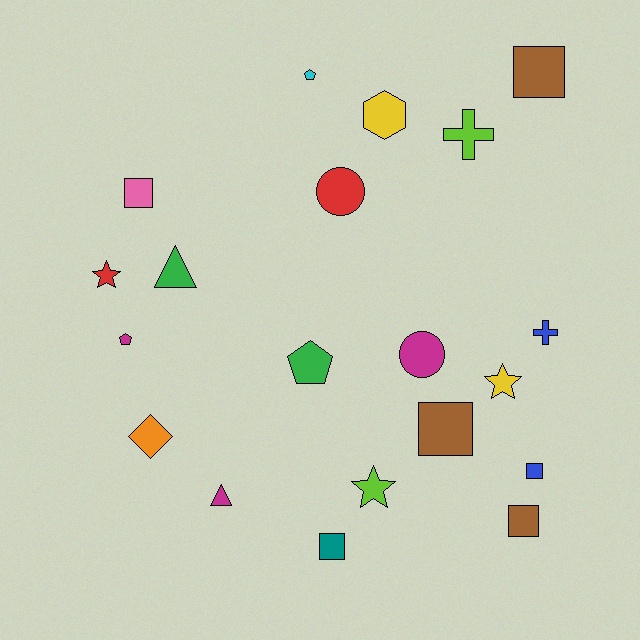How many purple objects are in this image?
There are no purple objects.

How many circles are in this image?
There are 2 circles.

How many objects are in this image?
There are 20 objects.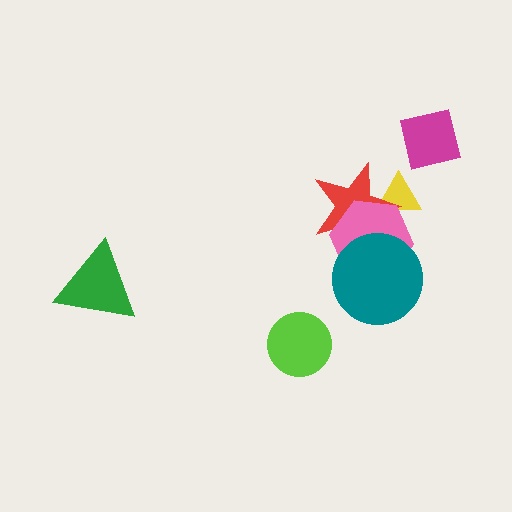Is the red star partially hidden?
Yes, it is partially covered by another shape.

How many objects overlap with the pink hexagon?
3 objects overlap with the pink hexagon.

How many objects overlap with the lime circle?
0 objects overlap with the lime circle.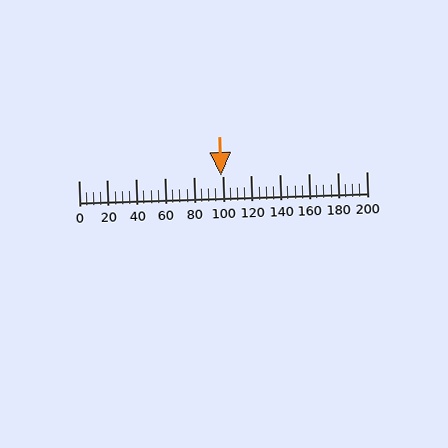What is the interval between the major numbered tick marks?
The major tick marks are spaced 20 units apart.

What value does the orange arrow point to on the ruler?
The orange arrow points to approximately 99.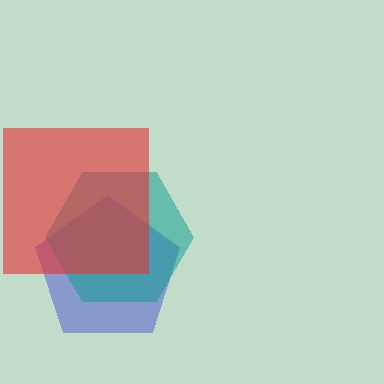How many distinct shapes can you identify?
There are 3 distinct shapes: a blue pentagon, a teal hexagon, a red square.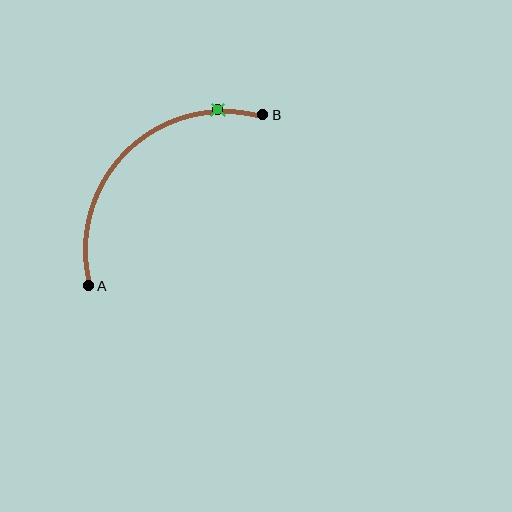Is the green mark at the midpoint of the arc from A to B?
No. The green mark lies on the arc but is closer to endpoint B. The arc midpoint would be at the point on the curve equidistant along the arc from both A and B.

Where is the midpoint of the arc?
The arc midpoint is the point on the curve farthest from the straight line joining A and B. It sits above and to the left of that line.